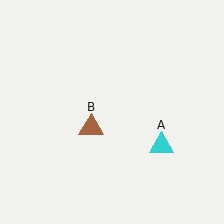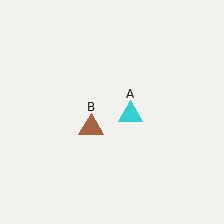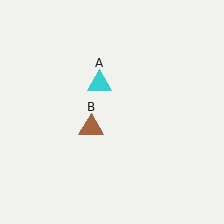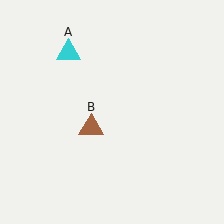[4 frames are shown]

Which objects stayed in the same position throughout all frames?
Brown triangle (object B) remained stationary.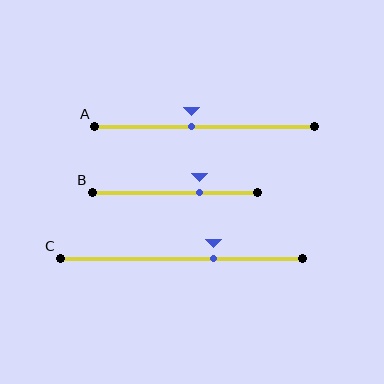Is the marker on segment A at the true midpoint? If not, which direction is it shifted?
No, the marker on segment A is shifted to the left by about 6% of the segment length.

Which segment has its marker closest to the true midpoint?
Segment A has its marker closest to the true midpoint.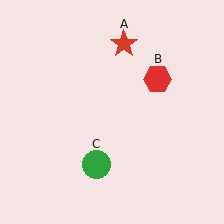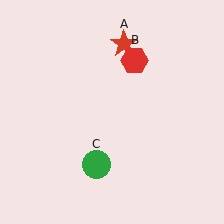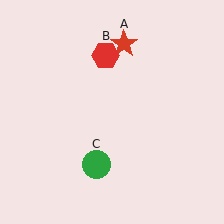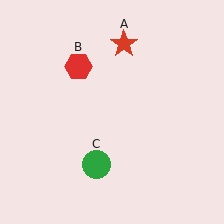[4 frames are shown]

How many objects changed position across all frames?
1 object changed position: red hexagon (object B).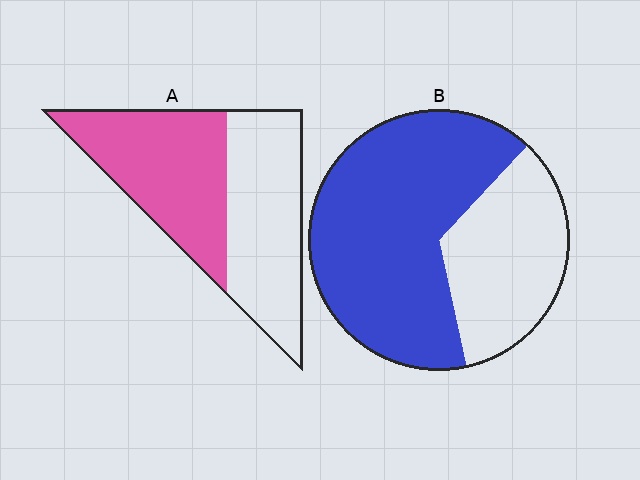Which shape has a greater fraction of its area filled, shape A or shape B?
Shape B.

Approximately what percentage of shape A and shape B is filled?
A is approximately 50% and B is approximately 65%.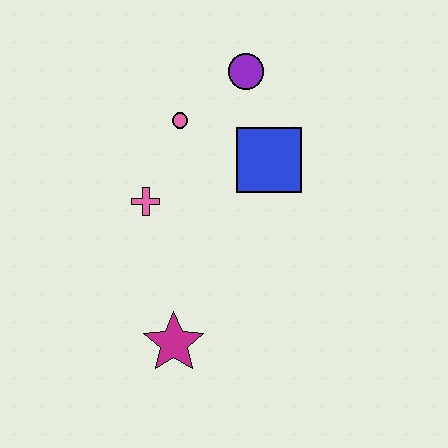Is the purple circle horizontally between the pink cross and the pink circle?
No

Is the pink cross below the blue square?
Yes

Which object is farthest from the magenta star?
The purple circle is farthest from the magenta star.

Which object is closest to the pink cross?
The pink circle is closest to the pink cross.